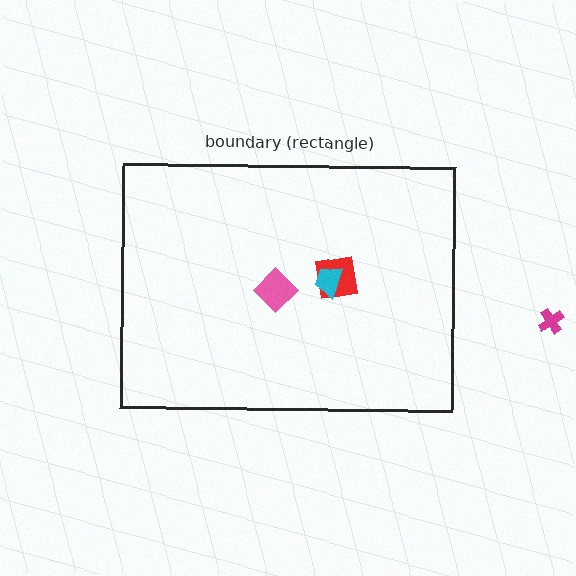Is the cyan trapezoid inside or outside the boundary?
Inside.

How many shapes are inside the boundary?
3 inside, 1 outside.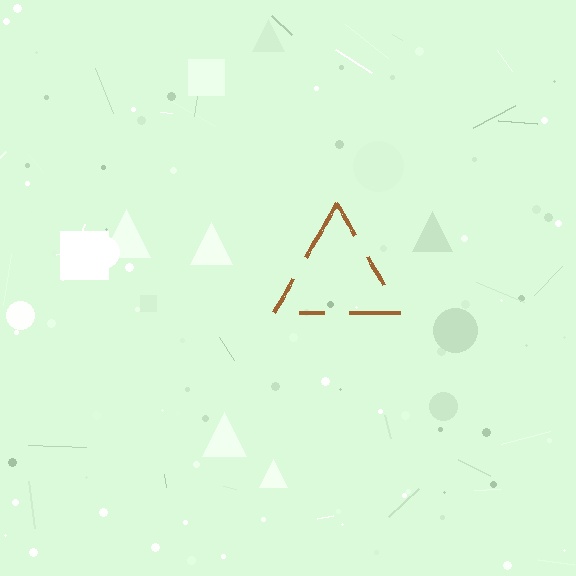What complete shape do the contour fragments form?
The contour fragments form a triangle.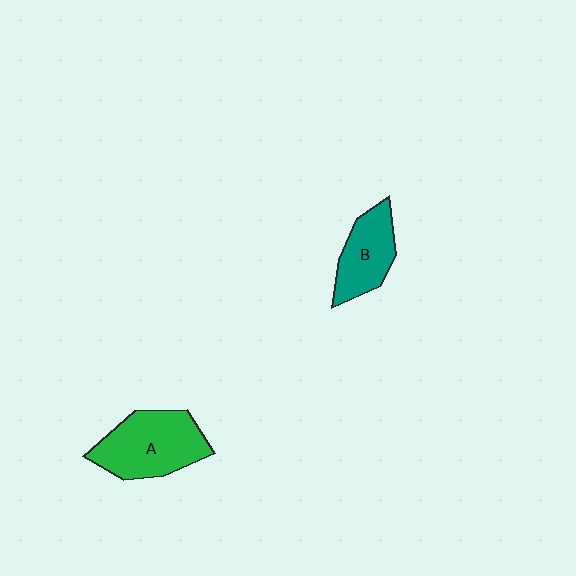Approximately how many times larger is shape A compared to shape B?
Approximately 1.5 times.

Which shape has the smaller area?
Shape B (teal).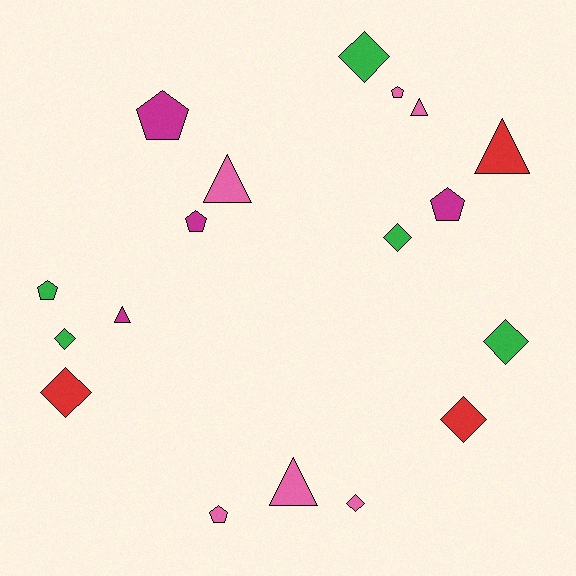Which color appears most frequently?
Pink, with 6 objects.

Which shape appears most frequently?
Diamond, with 7 objects.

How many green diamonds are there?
There are 4 green diamonds.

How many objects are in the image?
There are 18 objects.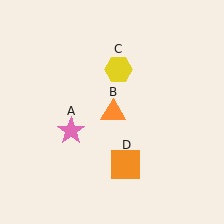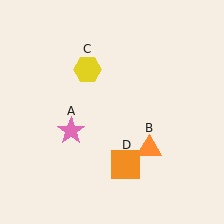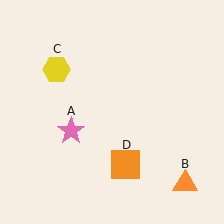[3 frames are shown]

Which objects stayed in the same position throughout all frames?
Pink star (object A) and orange square (object D) remained stationary.